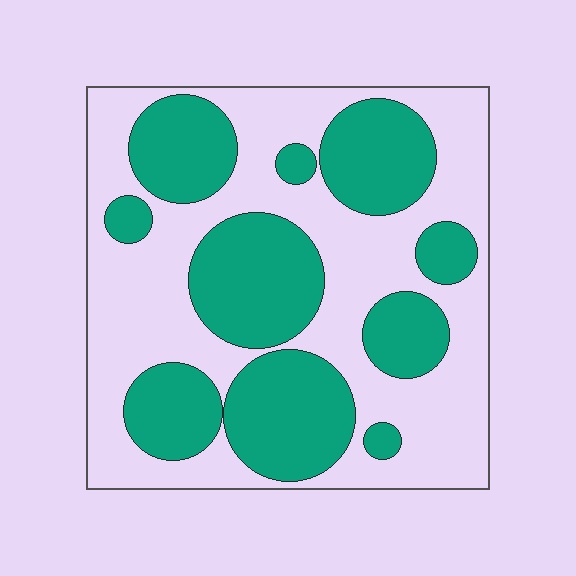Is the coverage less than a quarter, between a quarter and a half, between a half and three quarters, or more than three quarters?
Between a quarter and a half.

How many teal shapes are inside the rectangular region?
10.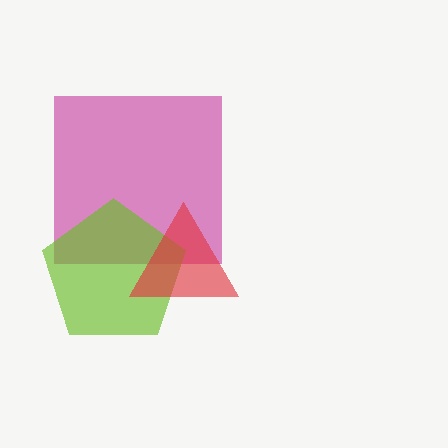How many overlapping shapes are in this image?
There are 3 overlapping shapes in the image.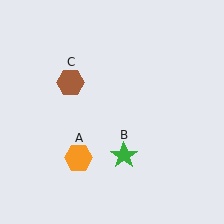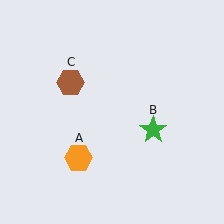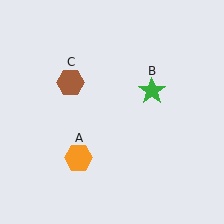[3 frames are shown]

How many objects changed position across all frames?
1 object changed position: green star (object B).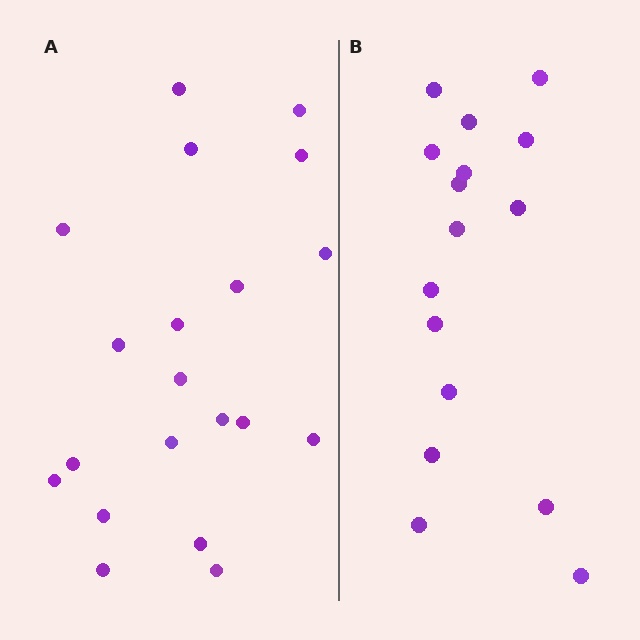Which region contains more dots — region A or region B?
Region A (the left region) has more dots.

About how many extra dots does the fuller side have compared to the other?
Region A has about 4 more dots than region B.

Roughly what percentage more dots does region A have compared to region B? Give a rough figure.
About 25% more.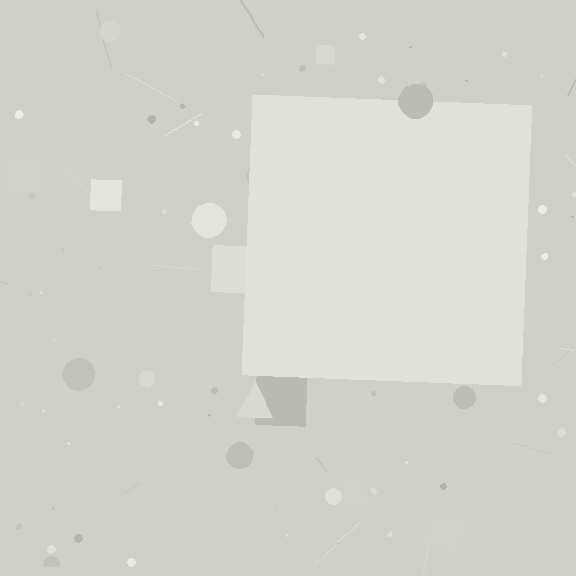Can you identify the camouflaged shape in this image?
The camouflaged shape is a square.